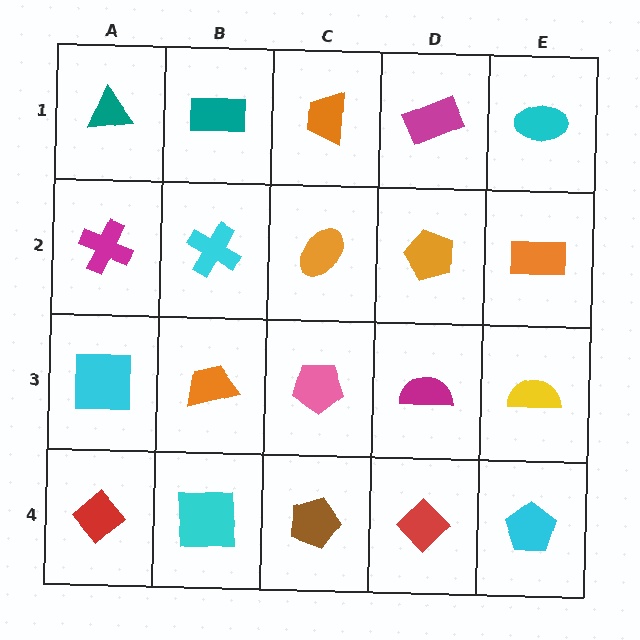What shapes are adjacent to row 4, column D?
A magenta semicircle (row 3, column D), a brown pentagon (row 4, column C), a cyan pentagon (row 4, column E).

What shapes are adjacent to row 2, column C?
An orange trapezoid (row 1, column C), a pink pentagon (row 3, column C), a cyan cross (row 2, column B), an orange pentagon (row 2, column D).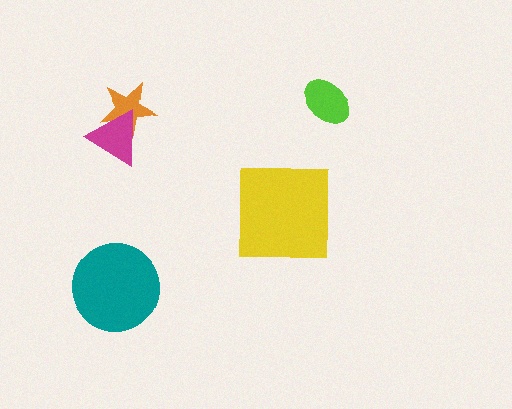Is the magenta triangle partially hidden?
No, no other shape covers it.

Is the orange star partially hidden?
Yes, it is partially covered by another shape.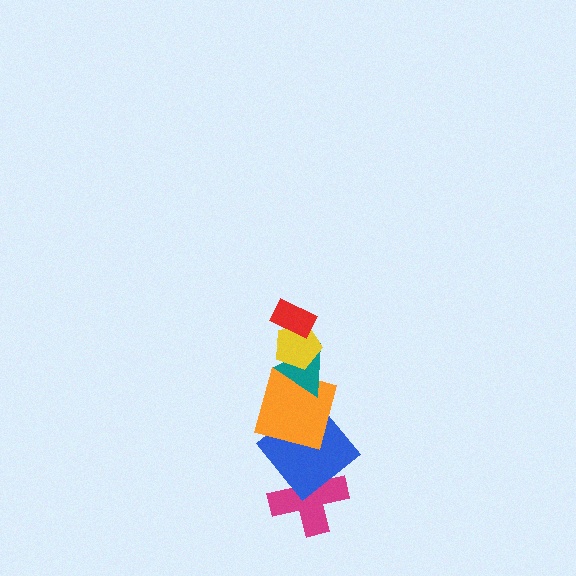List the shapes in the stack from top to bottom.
From top to bottom: the red rectangle, the yellow pentagon, the teal triangle, the orange square, the blue diamond, the magenta cross.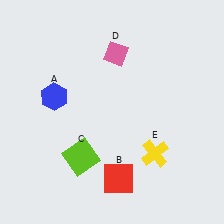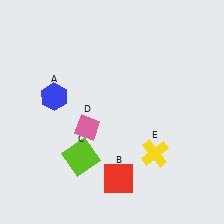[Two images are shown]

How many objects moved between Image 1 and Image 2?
1 object moved between the two images.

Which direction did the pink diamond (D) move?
The pink diamond (D) moved down.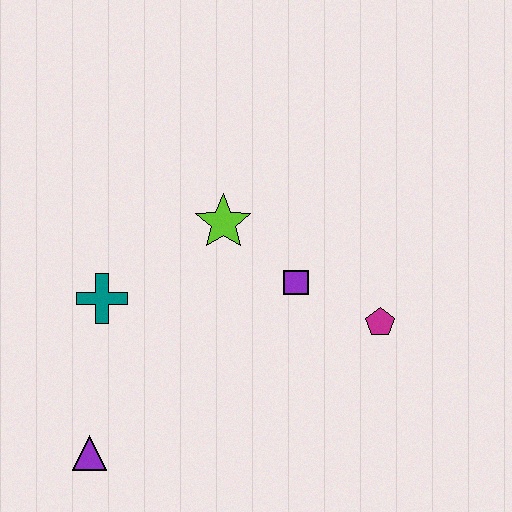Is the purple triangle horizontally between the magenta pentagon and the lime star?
No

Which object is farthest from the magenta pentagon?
The purple triangle is farthest from the magenta pentagon.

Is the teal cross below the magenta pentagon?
No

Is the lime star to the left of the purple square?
Yes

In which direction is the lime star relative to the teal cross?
The lime star is to the right of the teal cross.